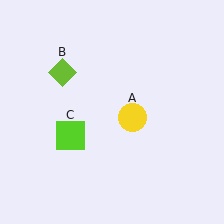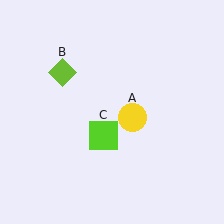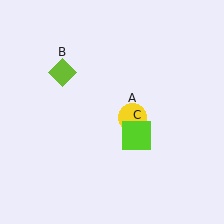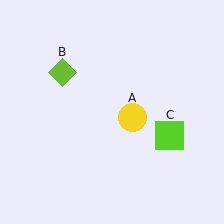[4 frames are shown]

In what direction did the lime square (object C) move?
The lime square (object C) moved right.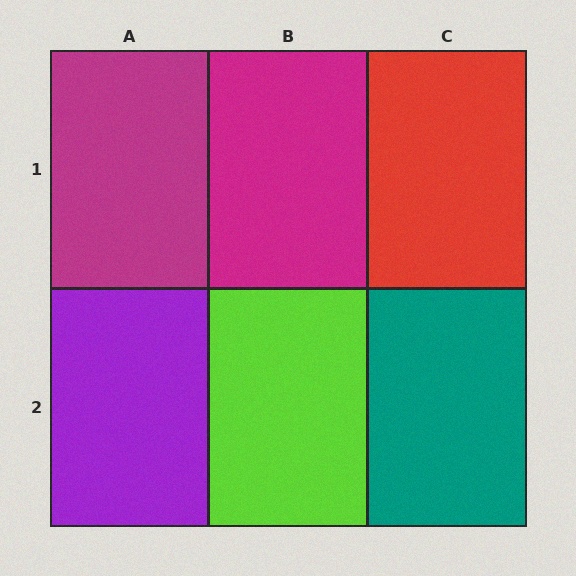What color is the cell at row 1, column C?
Red.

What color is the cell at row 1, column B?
Magenta.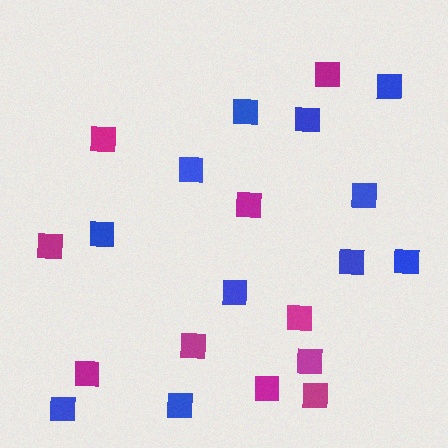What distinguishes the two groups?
There are 2 groups: one group of blue squares (11) and one group of magenta squares (10).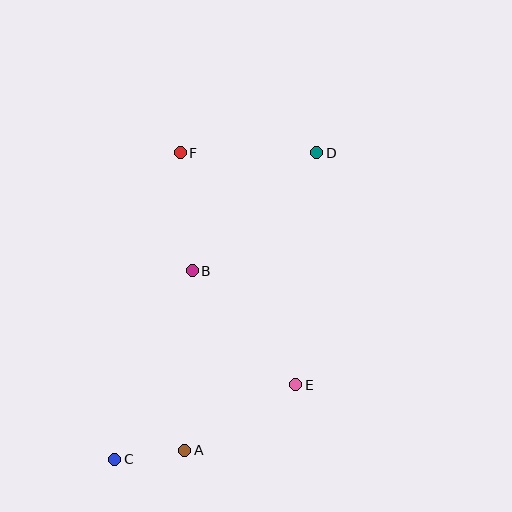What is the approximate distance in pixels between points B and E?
The distance between B and E is approximately 154 pixels.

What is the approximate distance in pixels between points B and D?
The distance between B and D is approximately 172 pixels.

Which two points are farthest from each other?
Points C and D are farthest from each other.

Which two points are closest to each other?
Points A and C are closest to each other.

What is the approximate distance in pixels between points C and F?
The distance between C and F is approximately 313 pixels.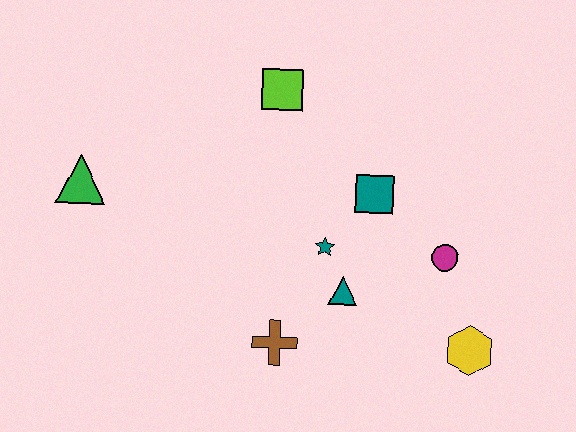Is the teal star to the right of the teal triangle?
No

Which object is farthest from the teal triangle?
The green triangle is farthest from the teal triangle.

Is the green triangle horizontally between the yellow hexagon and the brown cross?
No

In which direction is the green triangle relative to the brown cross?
The green triangle is to the left of the brown cross.